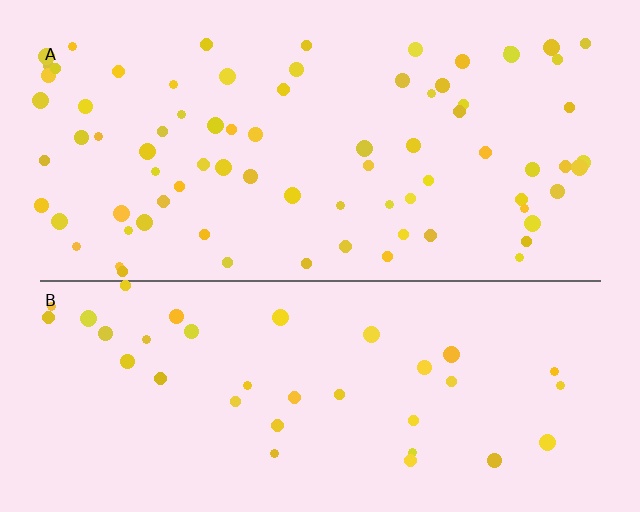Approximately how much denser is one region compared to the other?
Approximately 2.1× — region A over region B.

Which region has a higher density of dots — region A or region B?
A (the top).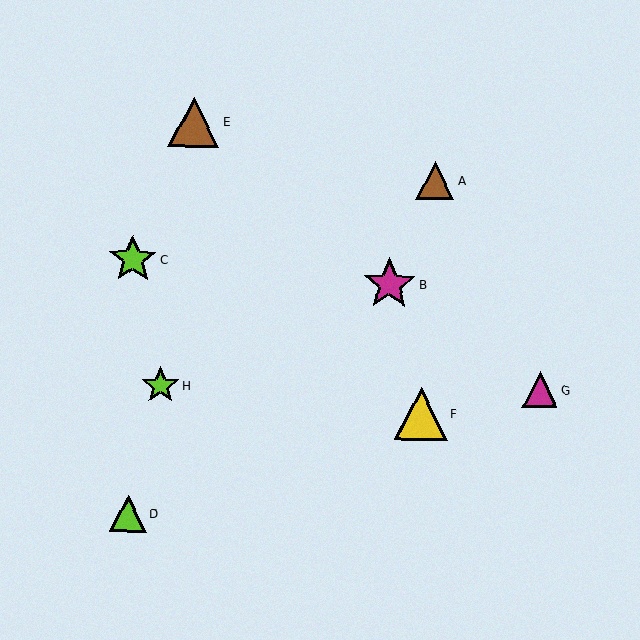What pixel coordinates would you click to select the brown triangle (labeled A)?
Click at (435, 181) to select the brown triangle A.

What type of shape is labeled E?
Shape E is a brown triangle.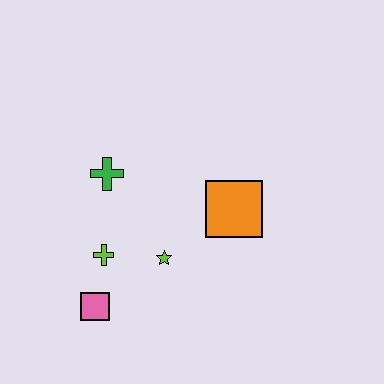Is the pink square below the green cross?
Yes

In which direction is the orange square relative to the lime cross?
The orange square is to the right of the lime cross.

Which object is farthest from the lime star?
The green cross is farthest from the lime star.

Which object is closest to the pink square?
The lime cross is closest to the pink square.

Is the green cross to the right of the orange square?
No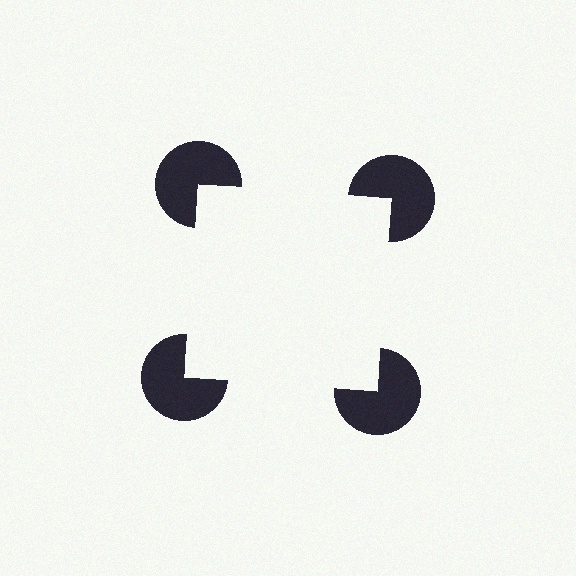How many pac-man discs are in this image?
There are 4 — one at each vertex of the illusory square.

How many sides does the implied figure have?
4 sides.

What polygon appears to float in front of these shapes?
An illusory square — its edges are inferred from the aligned wedge cuts in the pac-man discs, not physically drawn.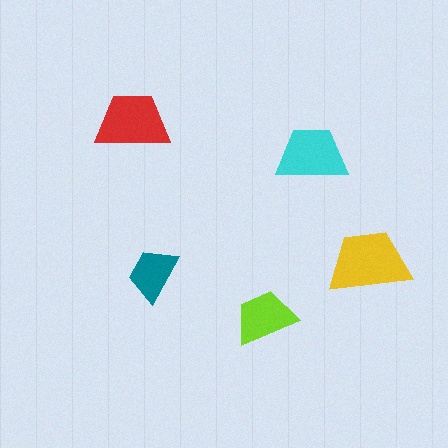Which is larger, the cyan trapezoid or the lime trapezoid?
The cyan one.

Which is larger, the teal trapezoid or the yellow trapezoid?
The yellow one.